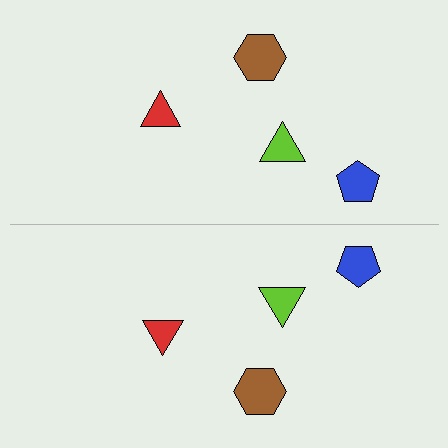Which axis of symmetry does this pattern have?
The pattern has a horizontal axis of symmetry running through the center of the image.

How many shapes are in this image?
There are 8 shapes in this image.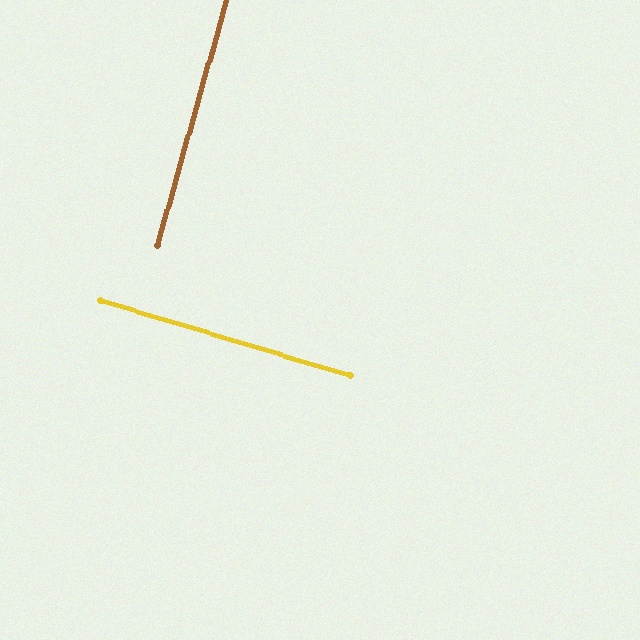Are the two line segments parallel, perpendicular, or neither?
Perpendicular — they meet at approximately 89°.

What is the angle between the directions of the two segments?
Approximately 89 degrees.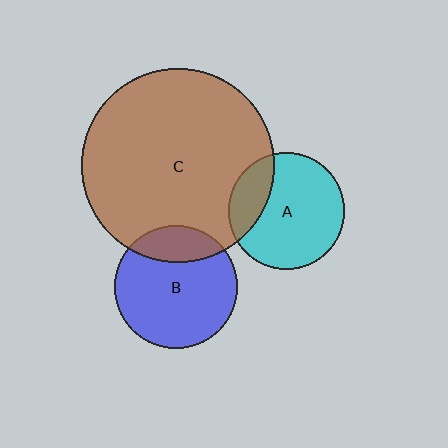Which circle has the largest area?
Circle C (brown).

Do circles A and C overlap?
Yes.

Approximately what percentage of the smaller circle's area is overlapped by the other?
Approximately 25%.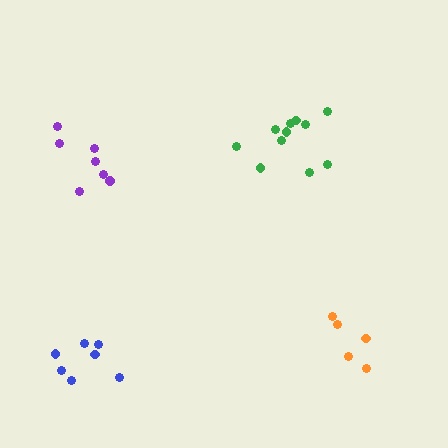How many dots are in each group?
Group 1: 7 dots, Group 2: 11 dots, Group 3: 7 dots, Group 4: 5 dots (30 total).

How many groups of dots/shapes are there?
There are 4 groups.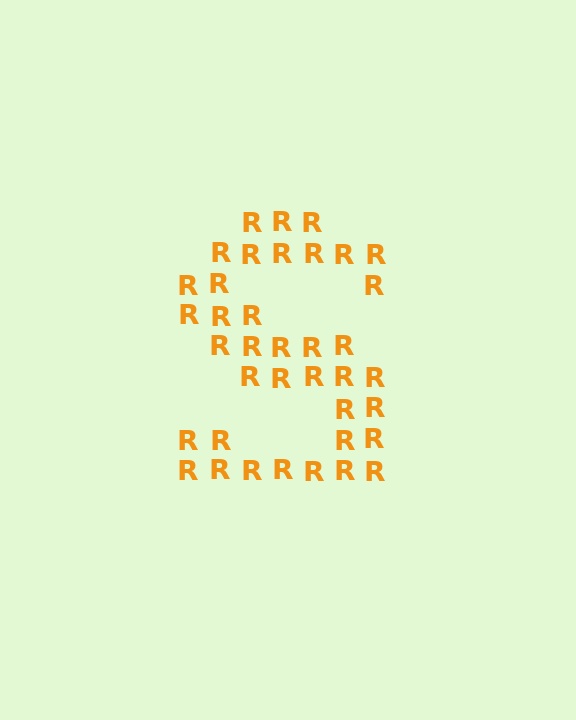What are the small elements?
The small elements are letter R's.